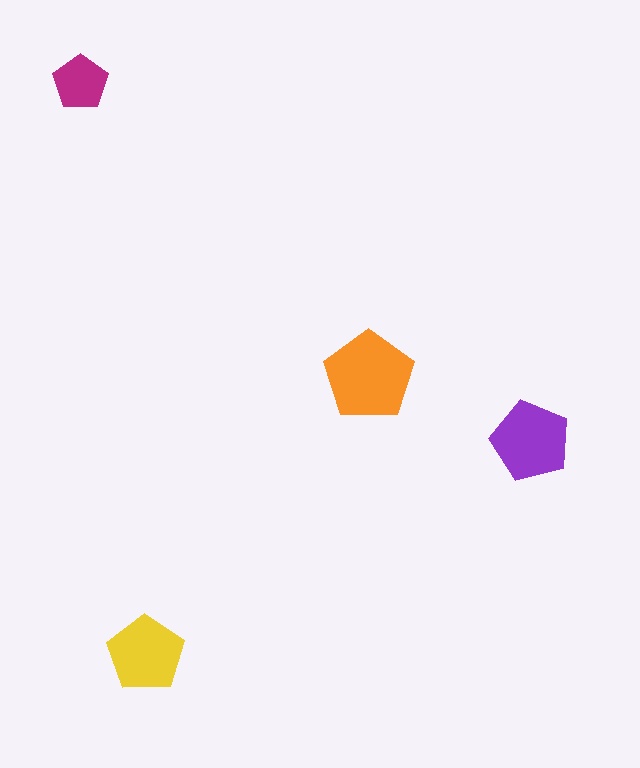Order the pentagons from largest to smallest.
the orange one, the purple one, the yellow one, the magenta one.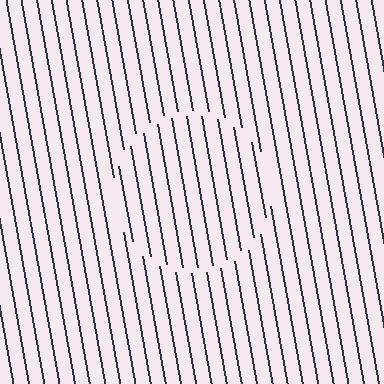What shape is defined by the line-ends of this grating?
An illusory circle. The interior of the shape contains the same grating, shifted by half a period — the contour is defined by the phase discontinuity where line-ends from the inner and outer gratings abut.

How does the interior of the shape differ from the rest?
The interior of the shape contains the same grating, shifted by half a period — the contour is defined by the phase discontinuity where line-ends from the inner and outer gratings abut.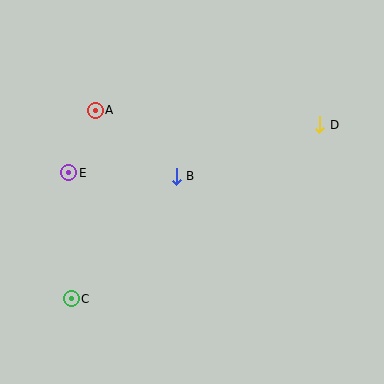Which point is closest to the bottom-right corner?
Point D is closest to the bottom-right corner.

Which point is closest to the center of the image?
Point B at (176, 176) is closest to the center.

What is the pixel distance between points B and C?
The distance between B and C is 161 pixels.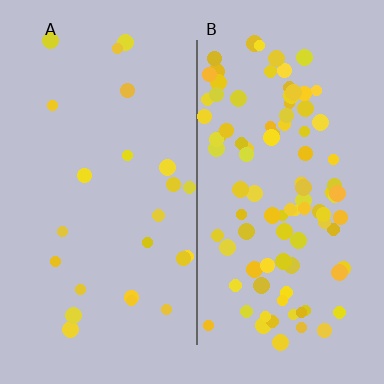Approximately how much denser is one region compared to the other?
Approximately 4.1× — region B over region A.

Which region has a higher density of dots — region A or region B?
B (the right).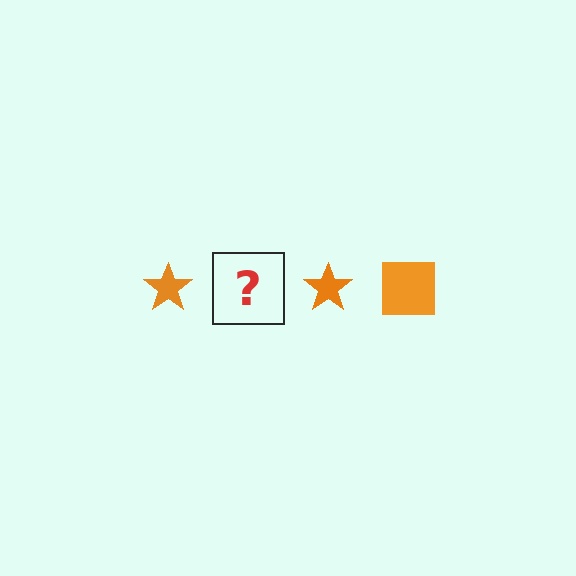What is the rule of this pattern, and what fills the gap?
The rule is that the pattern cycles through star, square shapes in orange. The gap should be filled with an orange square.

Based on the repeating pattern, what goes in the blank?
The blank should be an orange square.